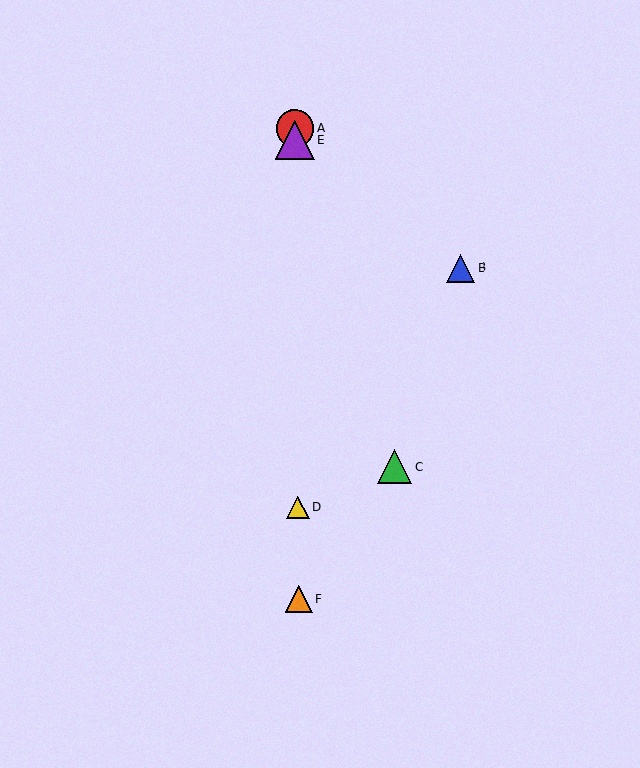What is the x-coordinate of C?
Object C is at x≈394.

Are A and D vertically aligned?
Yes, both are at x≈295.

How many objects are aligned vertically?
4 objects (A, D, E, F) are aligned vertically.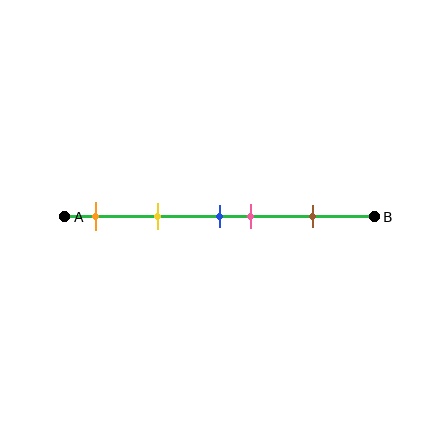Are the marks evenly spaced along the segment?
No, the marks are not evenly spaced.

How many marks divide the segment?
There are 5 marks dividing the segment.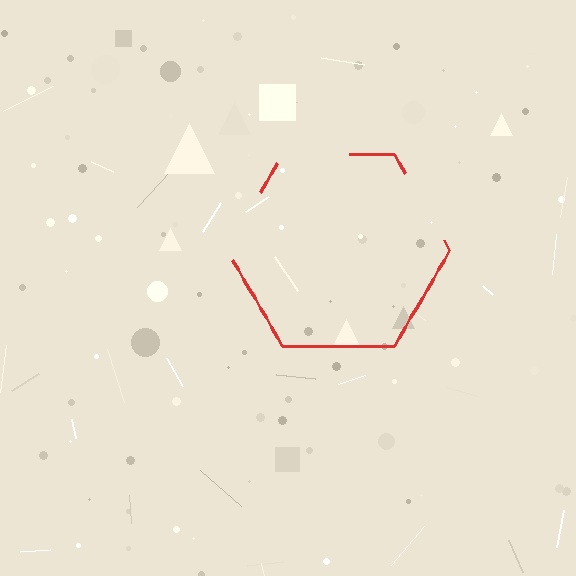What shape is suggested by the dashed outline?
The dashed outline suggests a hexagon.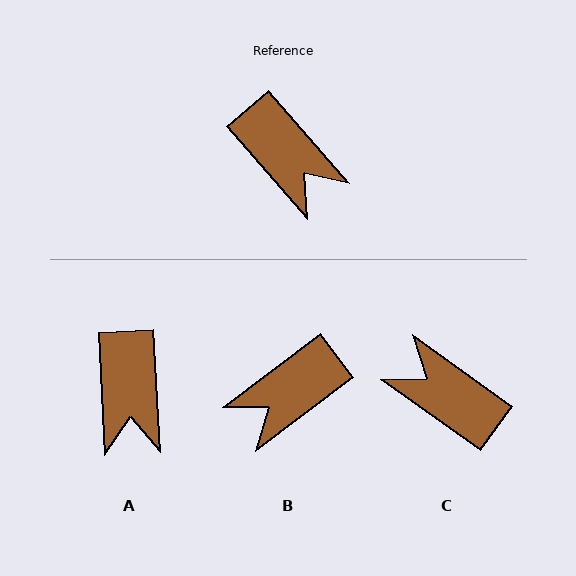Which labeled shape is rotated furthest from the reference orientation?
C, about 167 degrees away.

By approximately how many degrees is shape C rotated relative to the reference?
Approximately 167 degrees clockwise.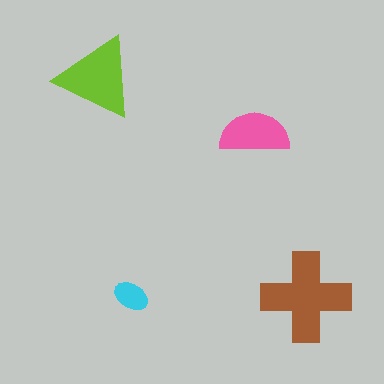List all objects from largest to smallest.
The brown cross, the lime triangle, the pink semicircle, the cyan ellipse.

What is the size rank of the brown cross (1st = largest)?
1st.